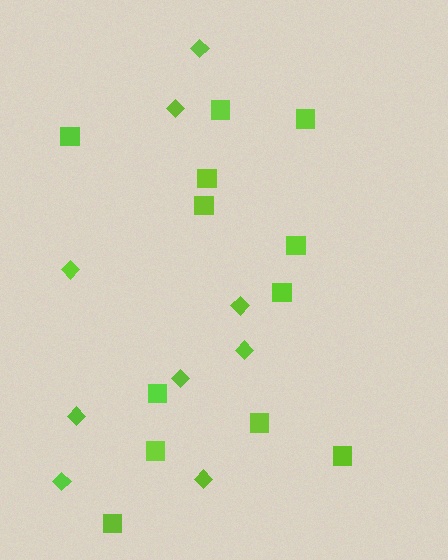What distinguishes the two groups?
There are 2 groups: one group of squares (12) and one group of diamonds (9).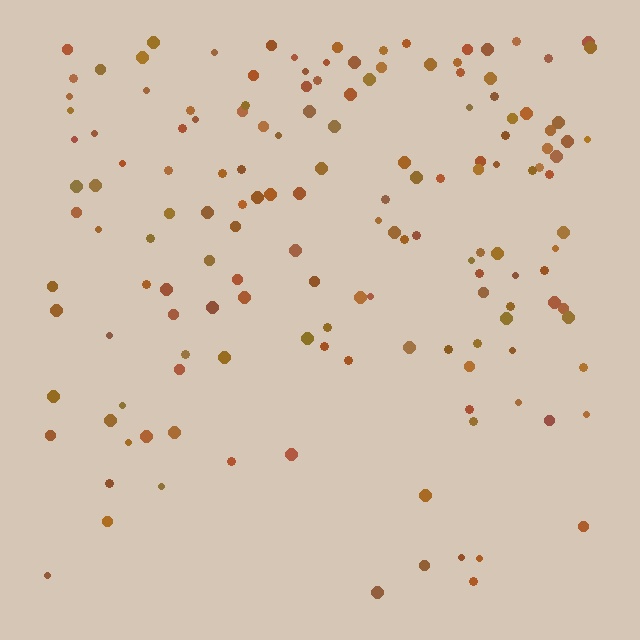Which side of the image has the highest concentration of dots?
The top.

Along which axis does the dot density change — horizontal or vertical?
Vertical.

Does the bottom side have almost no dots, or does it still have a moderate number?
Still a moderate number, just noticeably fewer than the top.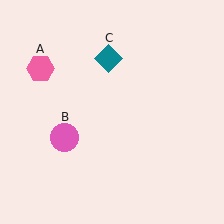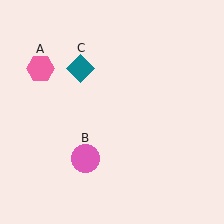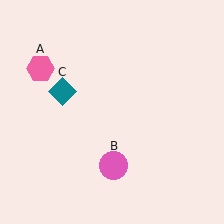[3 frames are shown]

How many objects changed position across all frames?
2 objects changed position: pink circle (object B), teal diamond (object C).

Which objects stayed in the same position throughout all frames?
Pink hexagon (object A) remained stationary.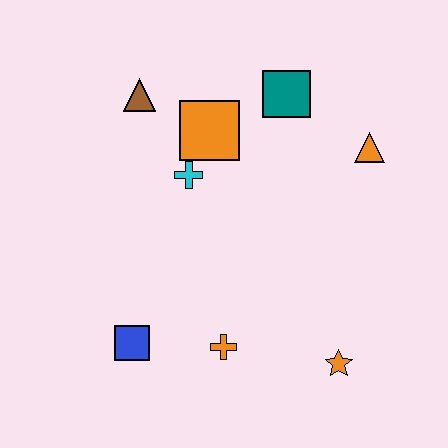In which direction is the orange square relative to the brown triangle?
The orange square is to the right of the brown triangle.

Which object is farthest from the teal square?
The blue square is farthest from the teal square.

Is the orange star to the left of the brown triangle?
No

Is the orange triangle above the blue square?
Yes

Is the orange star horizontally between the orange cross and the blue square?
No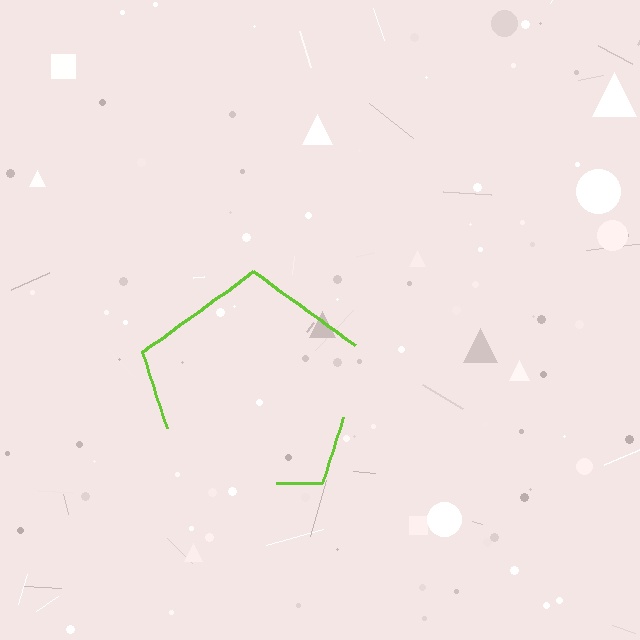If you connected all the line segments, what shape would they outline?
They would outline a pentagon.